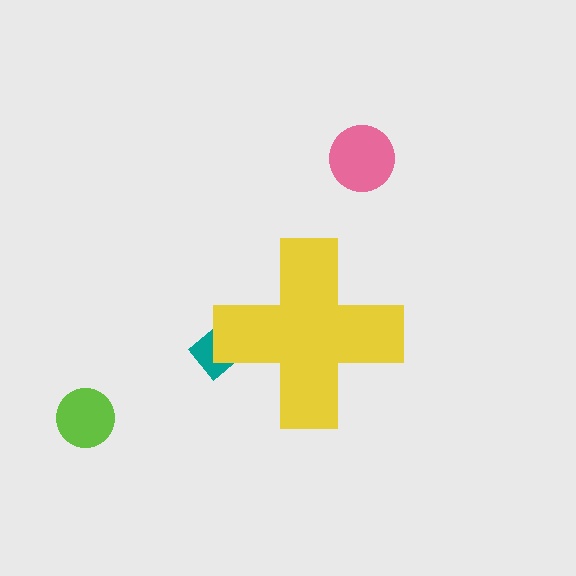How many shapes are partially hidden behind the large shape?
1 shape is partially hidden.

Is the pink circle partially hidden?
No, the pink circle is fully visible.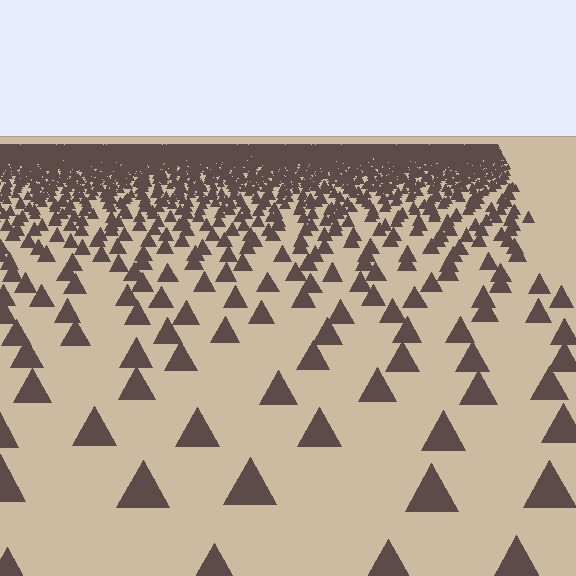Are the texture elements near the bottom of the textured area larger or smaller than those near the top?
Larger. Near the bottom, elements are closer to the viewer and appear at a bigger on-screen size.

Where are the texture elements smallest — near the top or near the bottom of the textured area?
Near the top.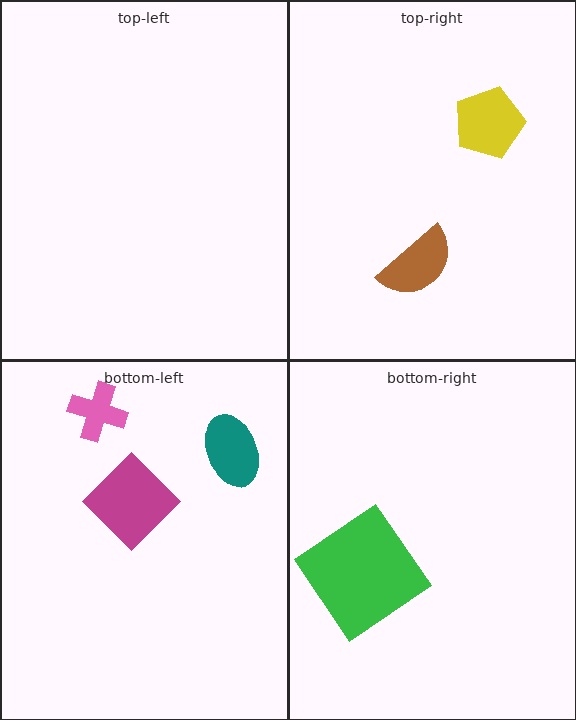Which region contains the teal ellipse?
The bottom-left region.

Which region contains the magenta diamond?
The bottom-left region.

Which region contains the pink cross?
The bottom-left region.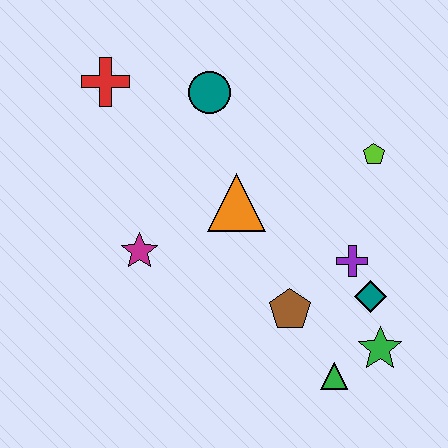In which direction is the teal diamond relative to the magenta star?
The teal diamond is to the right of the magenta star.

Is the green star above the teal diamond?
No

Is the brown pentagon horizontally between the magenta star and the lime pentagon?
Yes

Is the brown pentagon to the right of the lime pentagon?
No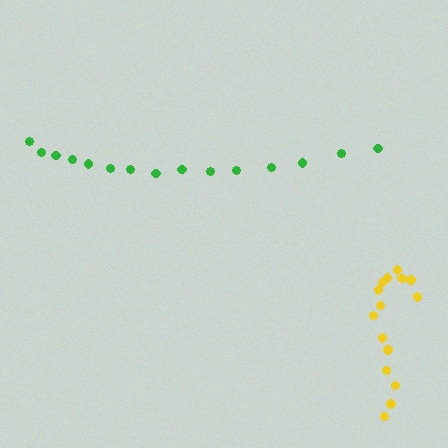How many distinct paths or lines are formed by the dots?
There are 2 distinct paths.